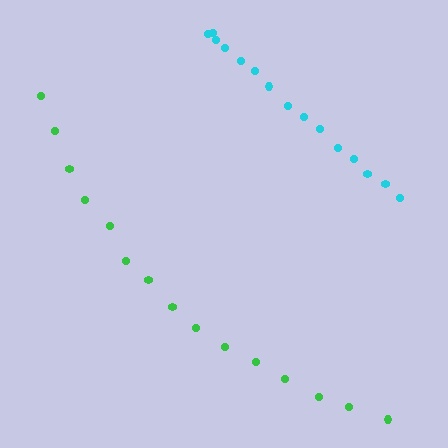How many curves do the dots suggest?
There are 2 distinct paths.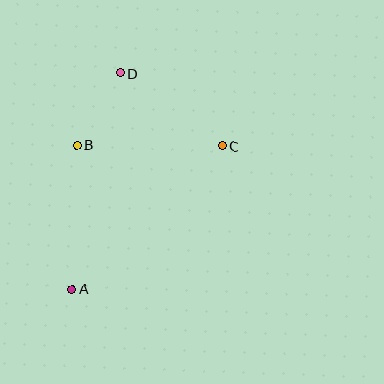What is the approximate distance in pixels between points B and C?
The distance between B and C is approximately 145 pixels.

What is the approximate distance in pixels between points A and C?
The distance between A and C is approximately 207 pixels.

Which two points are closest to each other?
Points B and D are closest to each other.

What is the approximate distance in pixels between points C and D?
The distance between C and D is approximately 125 pixels.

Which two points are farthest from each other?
Points A and D are farthest from each other.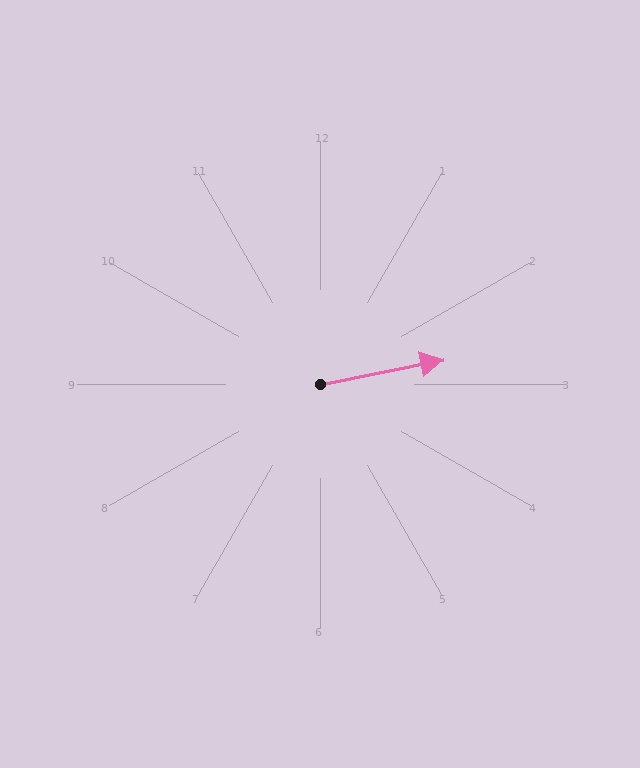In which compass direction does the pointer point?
East.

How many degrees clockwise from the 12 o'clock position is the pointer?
Approximately 79 degrees.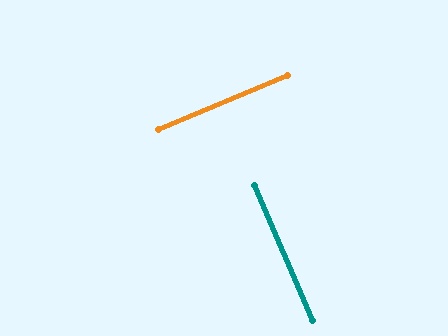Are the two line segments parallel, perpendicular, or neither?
Perpendicular — they meet at approximately 89°.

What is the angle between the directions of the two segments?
Approximately 89 degrees.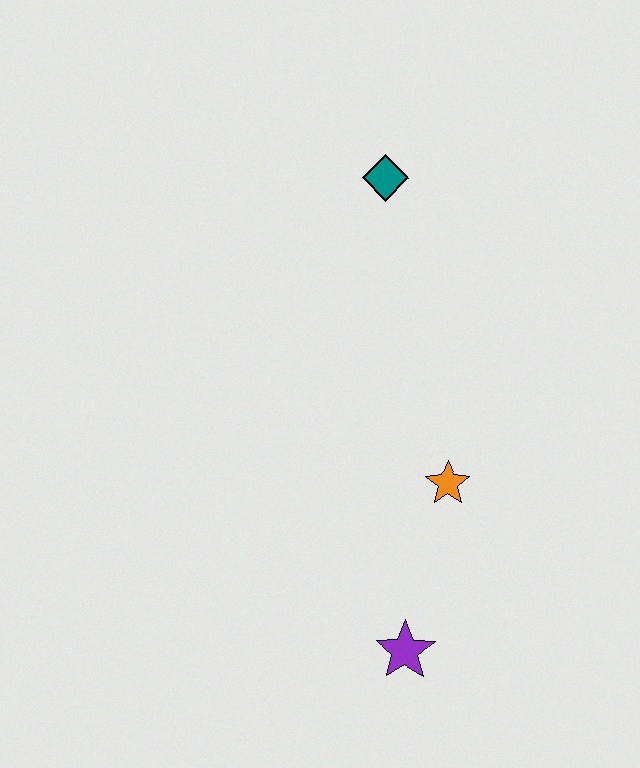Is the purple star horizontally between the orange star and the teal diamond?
Yes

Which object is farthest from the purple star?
The teal diamond is farthest from the purple star.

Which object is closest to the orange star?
The purple star is closest to the orange star.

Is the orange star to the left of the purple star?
No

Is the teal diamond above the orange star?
Yes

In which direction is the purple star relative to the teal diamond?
The purple star is below the teal diamond.